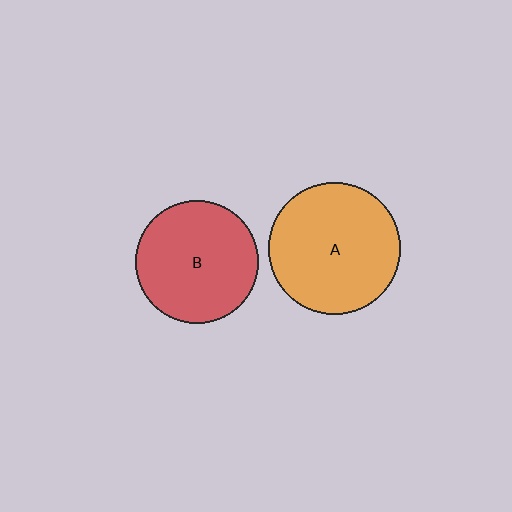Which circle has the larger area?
Circle A (orange).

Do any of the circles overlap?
No, none of the circles overlap.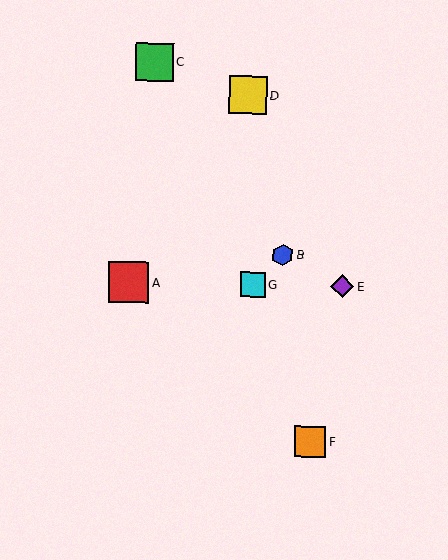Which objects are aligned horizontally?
Objects A, E, G are aligned horizontally.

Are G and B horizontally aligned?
No, G is at y≈285 and B is at y≈255.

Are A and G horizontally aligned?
Yes, both are at y≈282.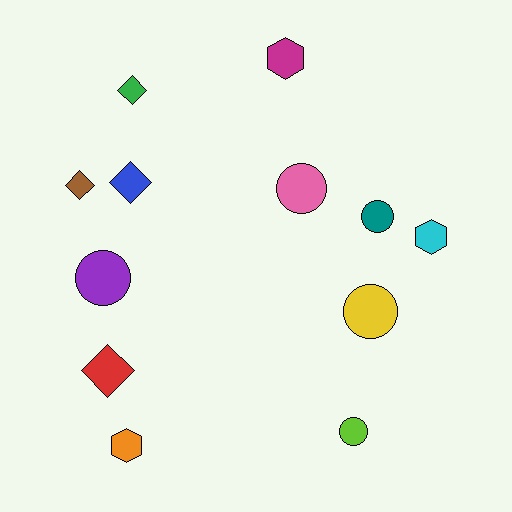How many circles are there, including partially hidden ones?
There are 5 circles.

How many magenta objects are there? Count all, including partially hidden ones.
There is 1 magenta object.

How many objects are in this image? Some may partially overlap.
There are 12 objects.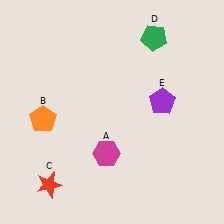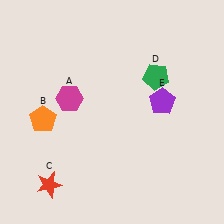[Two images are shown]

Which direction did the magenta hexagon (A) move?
The magenta hexagon (A) moved up.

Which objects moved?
The objects that moved are: the magenta hexagon (A), the green pentagon (D).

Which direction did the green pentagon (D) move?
The green pentagon (D) moved down.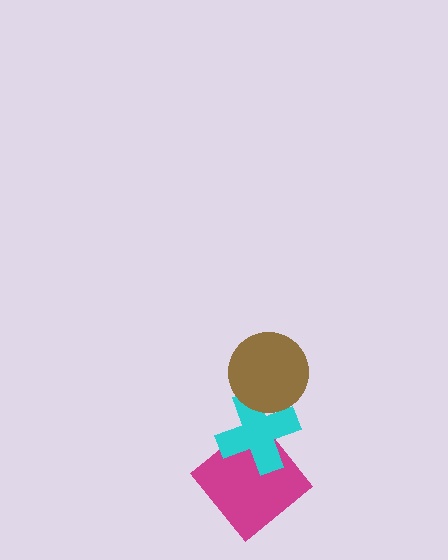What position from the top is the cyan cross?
The cyan cross is 2nd from the top.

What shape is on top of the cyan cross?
The brown circle is on top of the cyan cross.